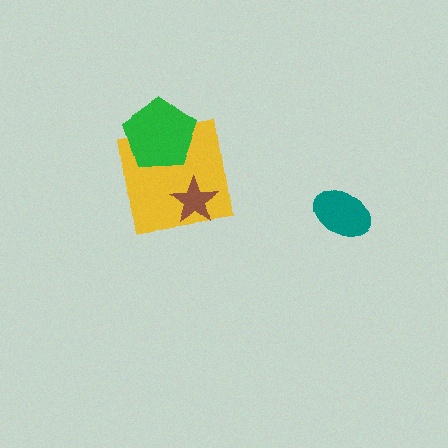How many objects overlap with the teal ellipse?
0 objects overlap with the teal ellipse.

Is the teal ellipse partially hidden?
No, no other shape covers it.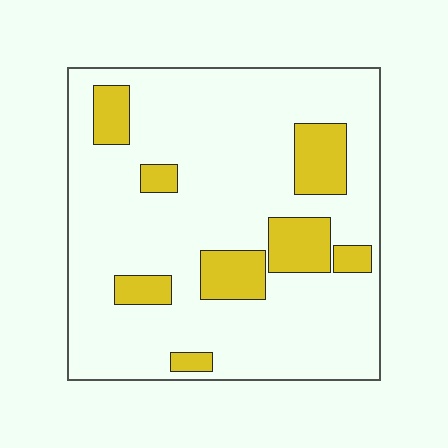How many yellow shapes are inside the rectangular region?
8.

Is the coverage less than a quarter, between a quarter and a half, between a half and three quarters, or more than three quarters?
Less than a quarter.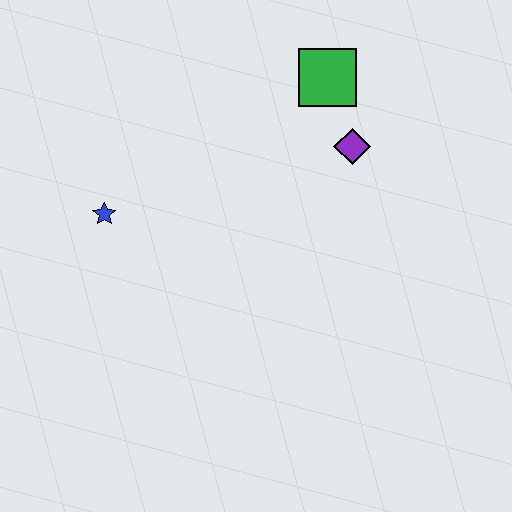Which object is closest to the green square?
The purple diamond is closest to the green square.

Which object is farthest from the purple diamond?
The blue star is farthest from the purple diamond.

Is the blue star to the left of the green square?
Yes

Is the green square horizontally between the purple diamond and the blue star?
Yes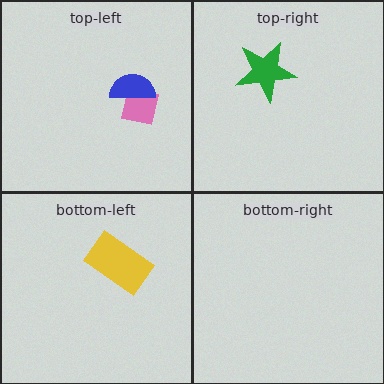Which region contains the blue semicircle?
The top-left region.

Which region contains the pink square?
The top-left region.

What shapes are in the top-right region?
The green star.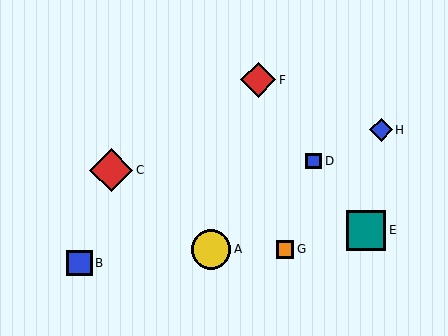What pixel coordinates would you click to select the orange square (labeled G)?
Click at (285, 249) to select the orange square G.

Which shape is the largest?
The red diamond (labeled C) is the largest.